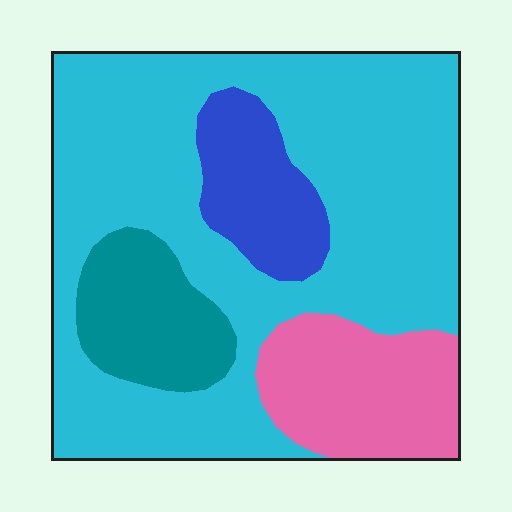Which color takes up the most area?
Cyan, at roughly 65%.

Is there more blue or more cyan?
Cyan.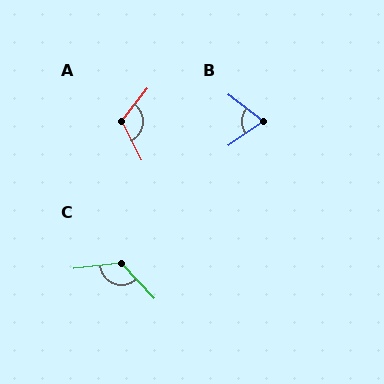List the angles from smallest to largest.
B (72°), A (114°), C (126°).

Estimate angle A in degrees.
Approximately 114 degrees.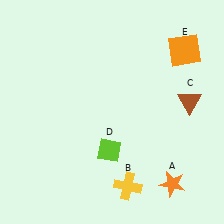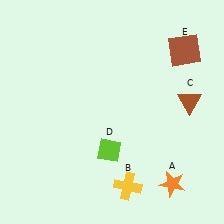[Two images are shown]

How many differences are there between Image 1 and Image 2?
There is 1 difference between the two images.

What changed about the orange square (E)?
In Image 1, E is orange. In Image 2, it changed to brown.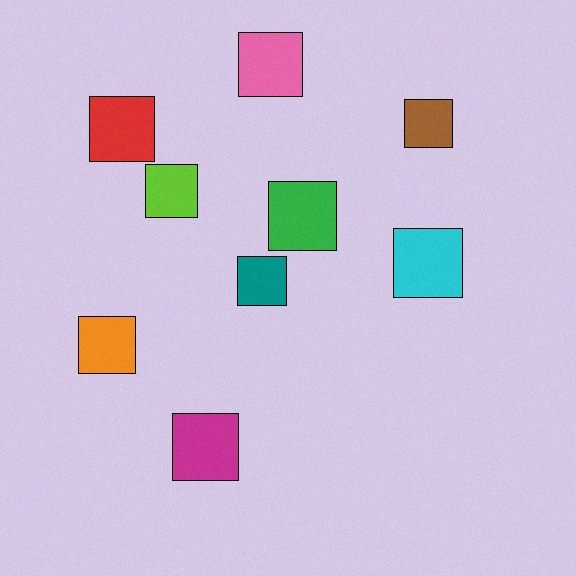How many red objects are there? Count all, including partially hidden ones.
There is 1 red object.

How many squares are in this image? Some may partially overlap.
There are 9 squares.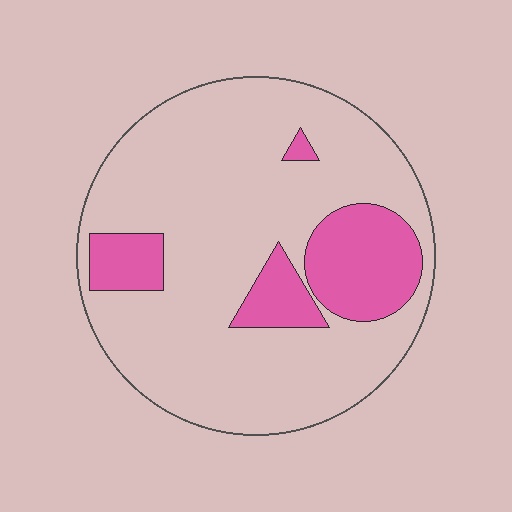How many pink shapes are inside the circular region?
4.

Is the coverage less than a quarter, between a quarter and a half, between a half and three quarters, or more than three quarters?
Less than a quarter.